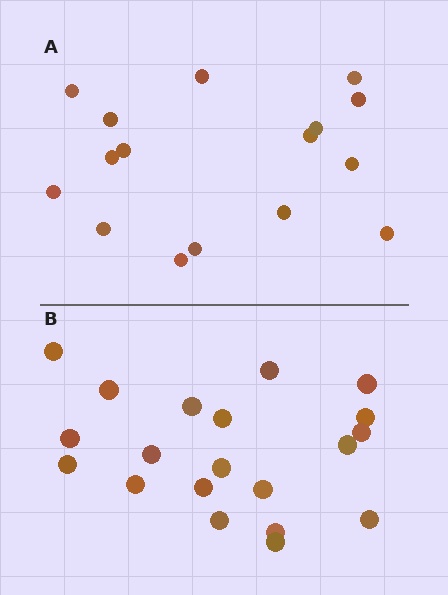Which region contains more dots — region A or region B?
Region B (the bottom region) has more dots.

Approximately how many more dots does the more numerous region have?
Region B has about 4 more dots than region A.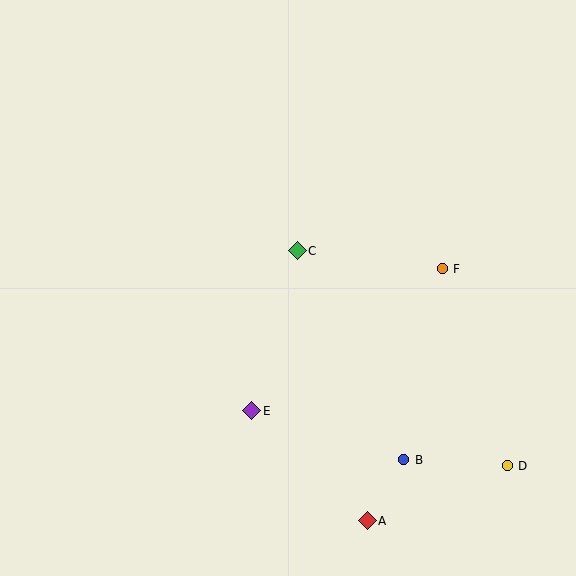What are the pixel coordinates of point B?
Point B is at (404, 460).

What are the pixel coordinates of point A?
Point A is at (367, 521).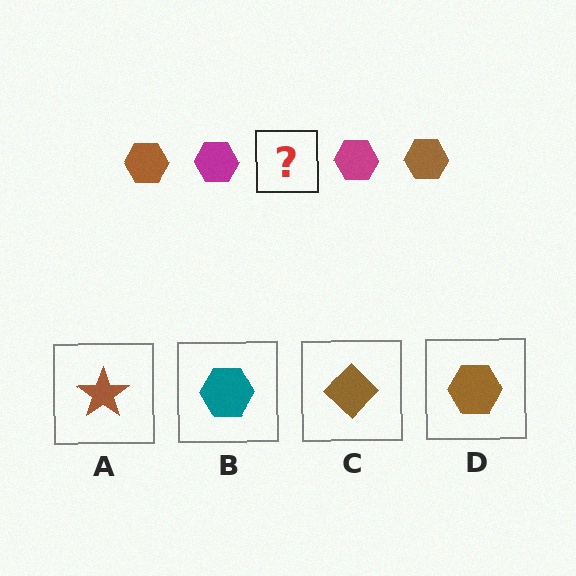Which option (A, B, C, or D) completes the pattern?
D.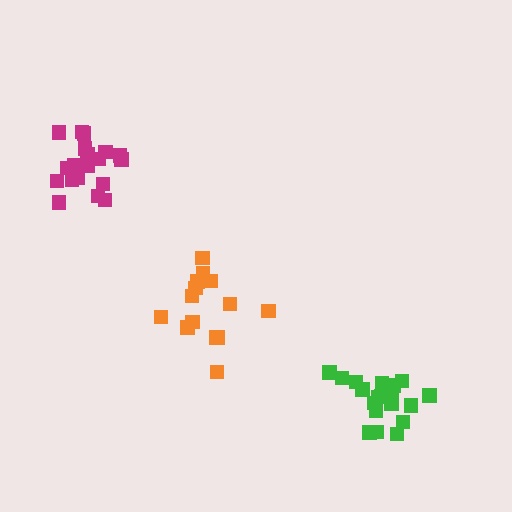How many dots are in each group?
Group 1: 21 dots, Group 2: 16 dots, Group 3: 20 dots (57 total).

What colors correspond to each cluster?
The clusters are colored: green, orange, magenta.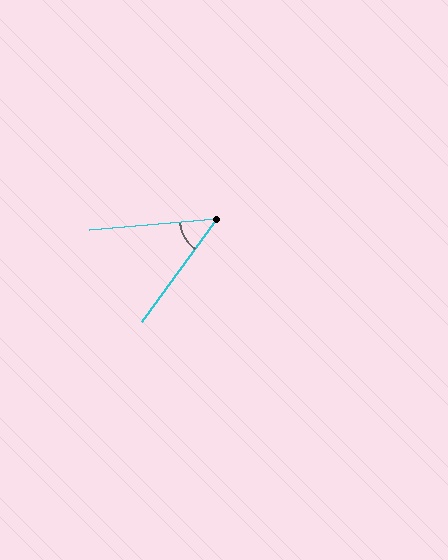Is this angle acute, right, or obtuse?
It is acute.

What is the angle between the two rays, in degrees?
Approximately 49 degrees.